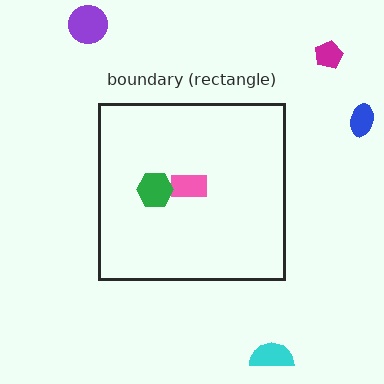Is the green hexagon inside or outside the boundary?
Inside.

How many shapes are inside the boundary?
2 inside, 4 outside.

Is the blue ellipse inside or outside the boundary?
Outside.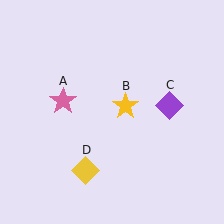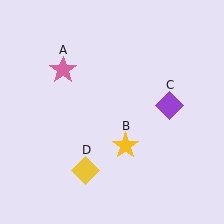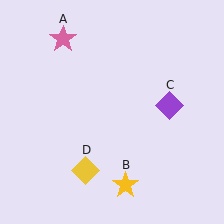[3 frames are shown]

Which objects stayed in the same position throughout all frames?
Purple diamond (object C) and yellow diamond (object D) remained stationary.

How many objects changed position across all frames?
2 objects changed position: pink star (object A), yellow star (object B).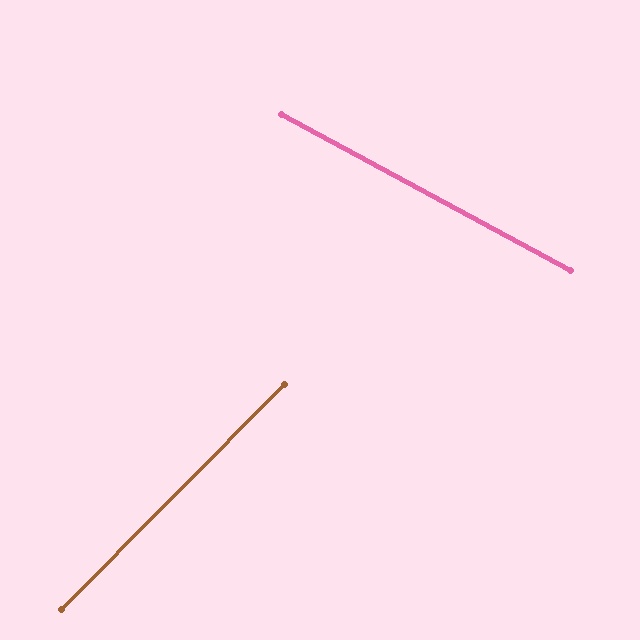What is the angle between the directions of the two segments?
Approximately 73 degrees.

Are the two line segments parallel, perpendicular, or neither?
Neither parallel nor perpendicular — they differ by about 73°.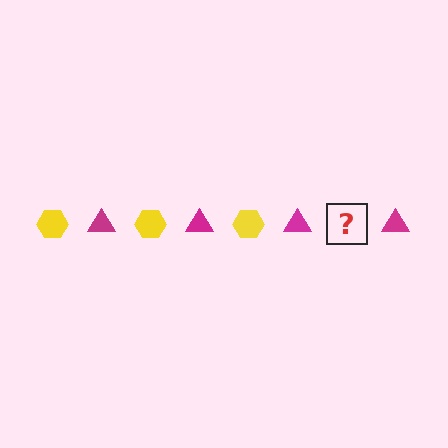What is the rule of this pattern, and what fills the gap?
The rule is that the pattern alternates between yellow hexagon and magenta triangle. The gap should be filled with a yellow hexagon.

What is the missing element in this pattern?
The missing element is a yellow hexagon.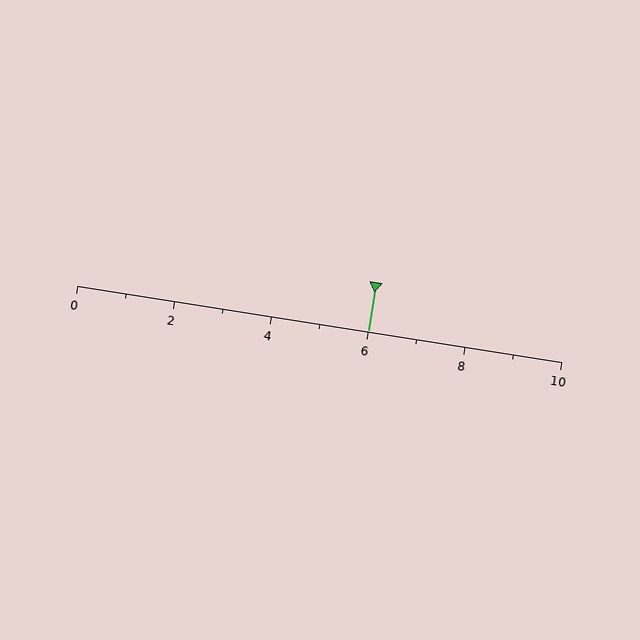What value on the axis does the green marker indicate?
The marker indicates approximately 6.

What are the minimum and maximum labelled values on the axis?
The axis runs from 0 to 10.